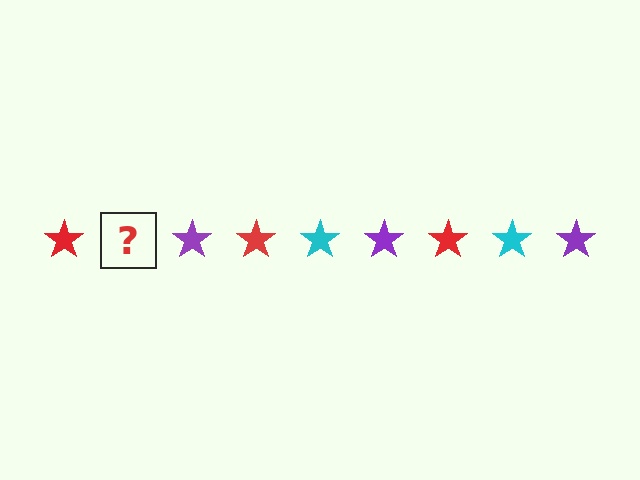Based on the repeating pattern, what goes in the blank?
The blank should be a cyan star.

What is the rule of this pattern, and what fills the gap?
The rule is that the pattern cycles through red, cyan, purple stars. The gap should be filled with a cyan star.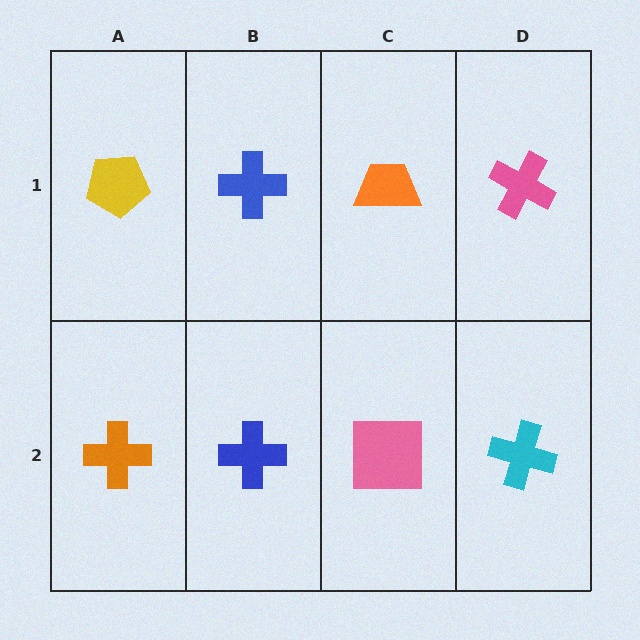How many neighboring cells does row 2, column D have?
2.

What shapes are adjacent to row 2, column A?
A yellow pentagon (row 1, column A), a blue cross (row 2, column B).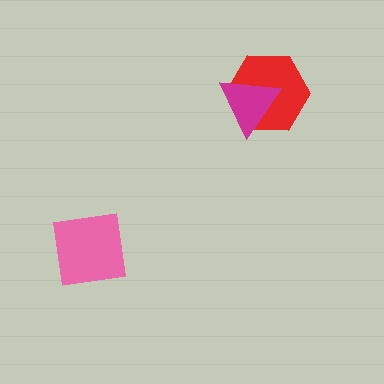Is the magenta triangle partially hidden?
No, no other shape covers it.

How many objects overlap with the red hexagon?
1 object overlaps with the red hexagon.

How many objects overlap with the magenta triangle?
1 object overlaps with the magenta triangle.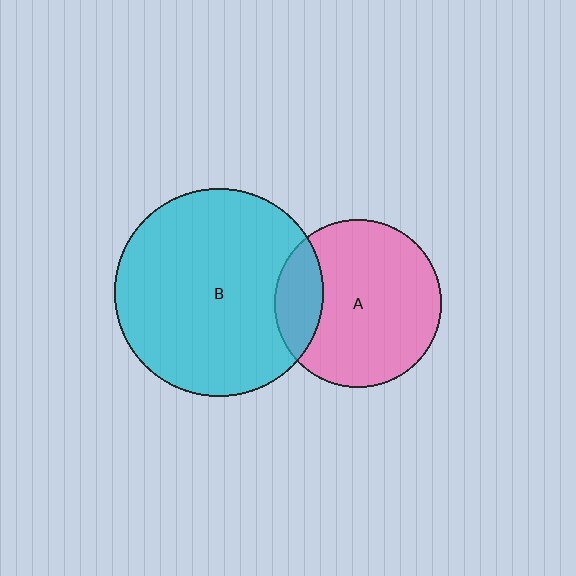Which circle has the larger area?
Circle B (cyan).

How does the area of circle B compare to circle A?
Approximately 1.6 times.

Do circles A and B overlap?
Yes.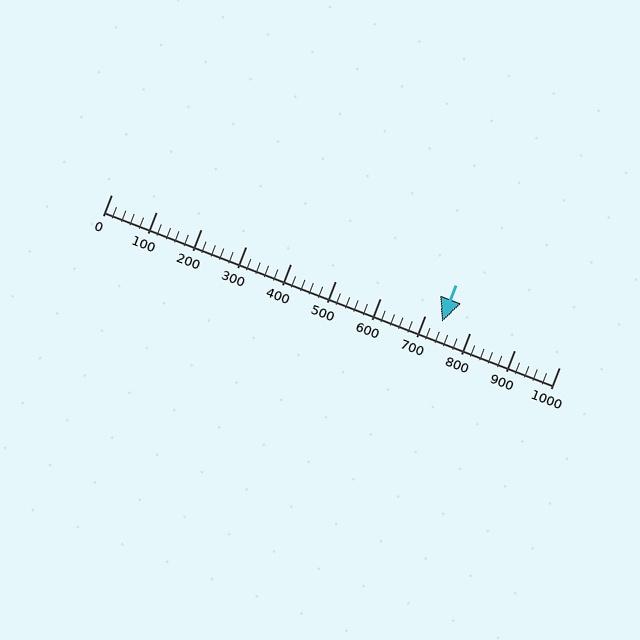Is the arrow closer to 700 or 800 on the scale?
The arrow is closer to 700.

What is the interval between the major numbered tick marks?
The major tick marks are spaced 100 units apart.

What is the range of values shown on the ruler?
The ruler shows values from 0 to 1000.